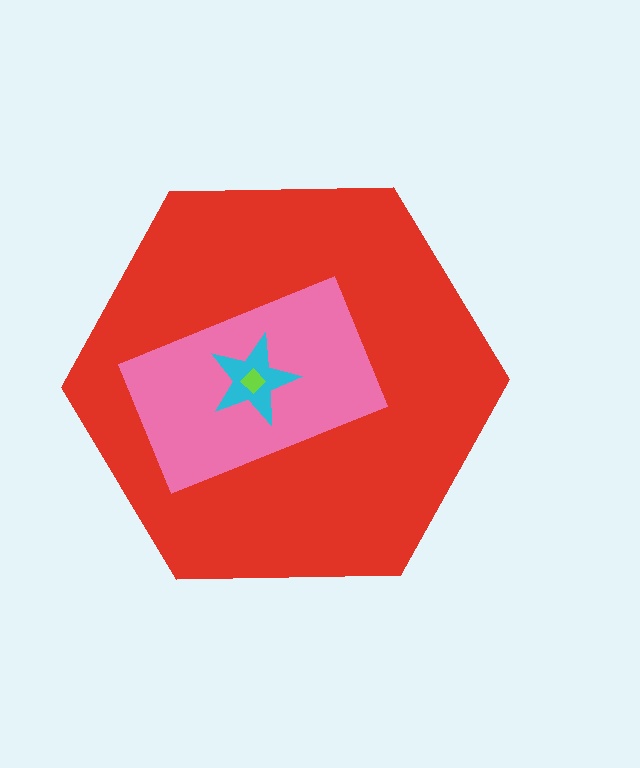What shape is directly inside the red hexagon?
The pink rectangle.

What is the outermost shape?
The red hexagon.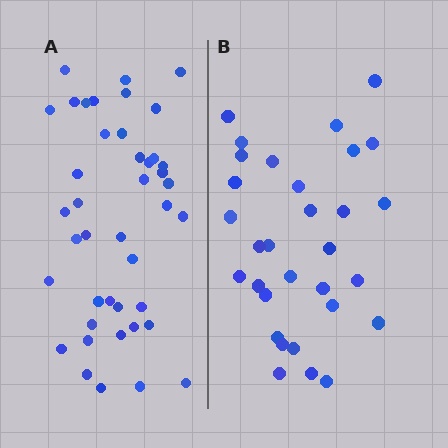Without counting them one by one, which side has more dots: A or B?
Region A (the left region) has more dots.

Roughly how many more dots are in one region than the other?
Region A has roughly 12 or so more dots than region B.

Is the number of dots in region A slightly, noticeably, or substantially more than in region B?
Region A has noticeably more, but not dramatically so. The ratio is roughly 1.4 to 1.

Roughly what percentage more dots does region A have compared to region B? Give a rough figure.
About 35% more.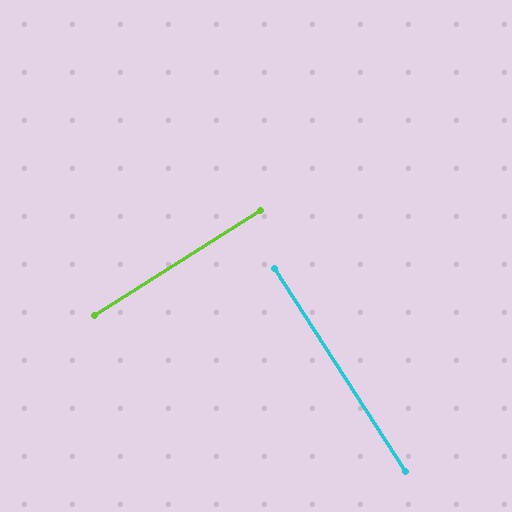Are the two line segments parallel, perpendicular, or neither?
Perpendicular — they meet at approximately 90°.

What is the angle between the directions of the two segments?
Approximately 90 degrees.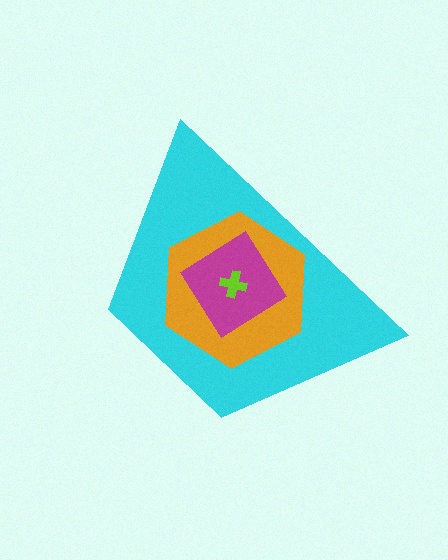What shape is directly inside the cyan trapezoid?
The orange hexagon.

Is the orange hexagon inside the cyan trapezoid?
Yes.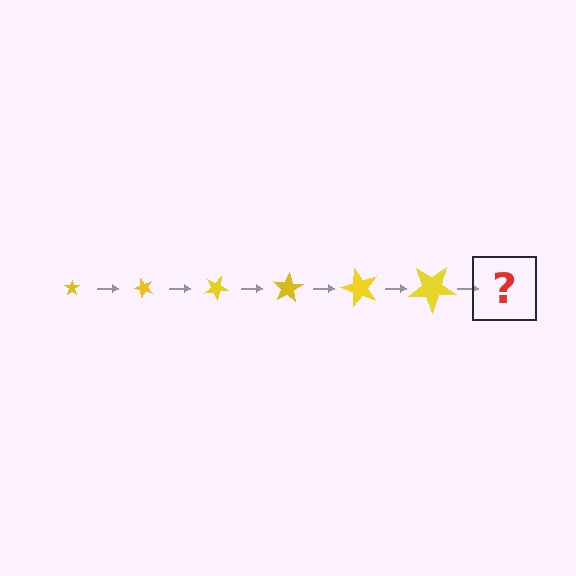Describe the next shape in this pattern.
It should be a star, larger than the previous one and rotated 300 degrees from the start.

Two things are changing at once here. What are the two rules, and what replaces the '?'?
The two rules are that the star grows larger each step and it rotates 50 degrees each step. The '?' should be a star, larger than the previous one and rotated 300 degrees from the start.